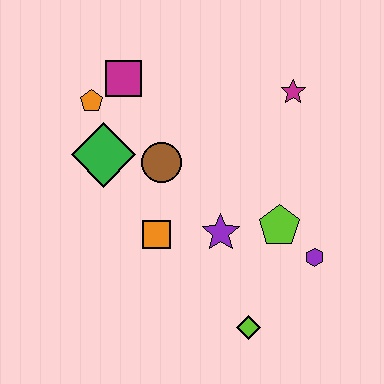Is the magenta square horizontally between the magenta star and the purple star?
No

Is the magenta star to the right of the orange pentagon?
Yes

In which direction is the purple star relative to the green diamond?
The purple star is to the right of the green diamond.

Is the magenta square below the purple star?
No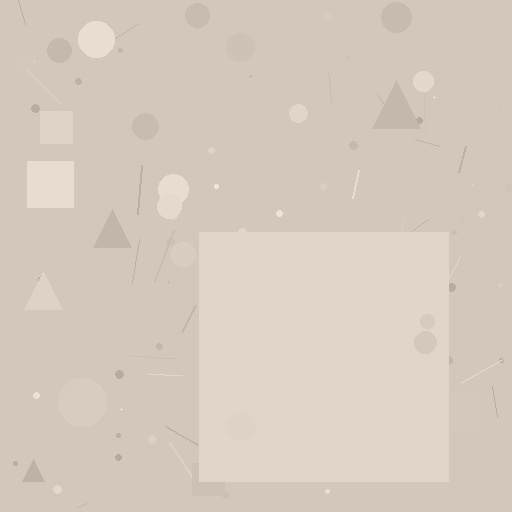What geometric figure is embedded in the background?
A square is embedded in the background.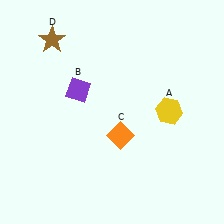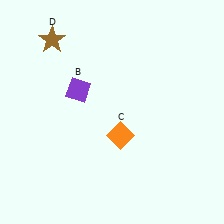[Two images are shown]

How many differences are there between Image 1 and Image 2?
There is 1 difference between the two images.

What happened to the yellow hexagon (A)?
The yellow hexagon (A) was removed in Image 2. It was in the top-right area of Image 1.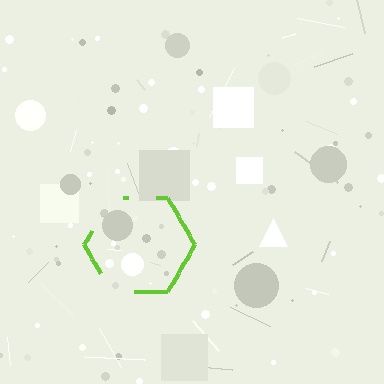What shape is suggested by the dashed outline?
The dashed outline suggests a hexagon.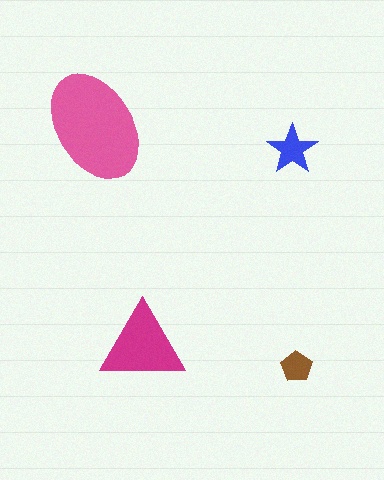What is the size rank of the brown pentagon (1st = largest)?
4th.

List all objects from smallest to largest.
The brown pentagon, the blue star, the magenta triangle, the pink ellipse.